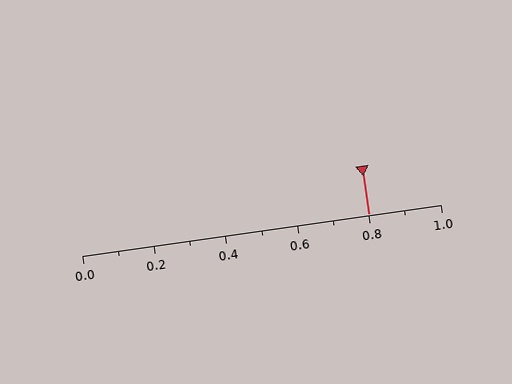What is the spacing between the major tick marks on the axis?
The major ticks are spaced 0.2 apart.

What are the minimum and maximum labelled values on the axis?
The axis runs from 0.0 to 1.0.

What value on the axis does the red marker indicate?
The marker indicates approximately 0.8.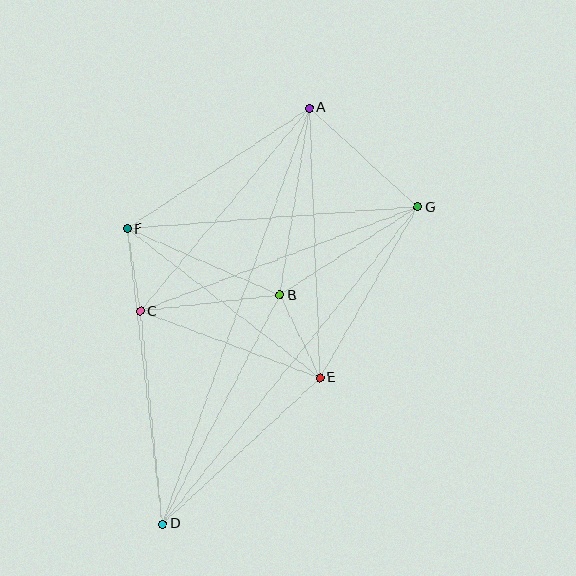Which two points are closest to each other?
Points C and F are closest to each other.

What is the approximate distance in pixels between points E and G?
The distance between E and G is approximately 196 pixels.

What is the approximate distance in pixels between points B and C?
The distance between B and C is approximately 141 pixels.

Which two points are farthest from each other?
Points A and D are farthest from each other.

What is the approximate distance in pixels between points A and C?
The distance between A and C is approximately 264 pixels.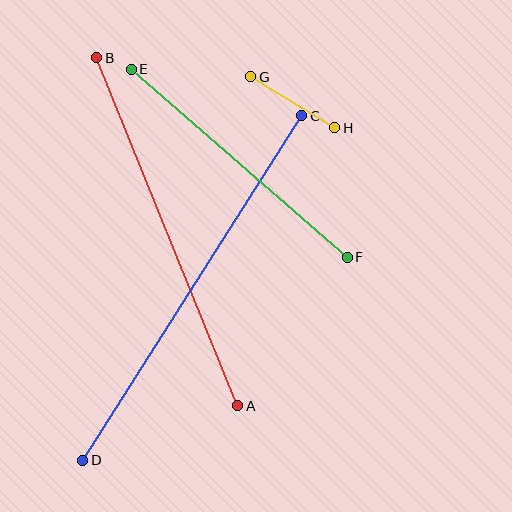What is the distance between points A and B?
The distance is approximately 375 pixels.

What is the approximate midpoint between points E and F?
The midpoint is at approximately (239, 163) pixels.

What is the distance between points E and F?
The distance is approximately 286 pixels.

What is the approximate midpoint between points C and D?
The midpoint is at approximately (192, 288) pixels.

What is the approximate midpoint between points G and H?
The midpoint is at approximately (293, 102) pixels.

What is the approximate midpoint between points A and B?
The midpoint is at approximately (167, 232) pixels.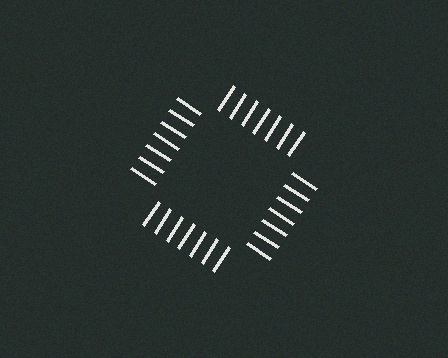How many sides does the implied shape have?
4 sides — the line-ends trace a square.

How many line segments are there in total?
28 — 7 along each of the 4 edges.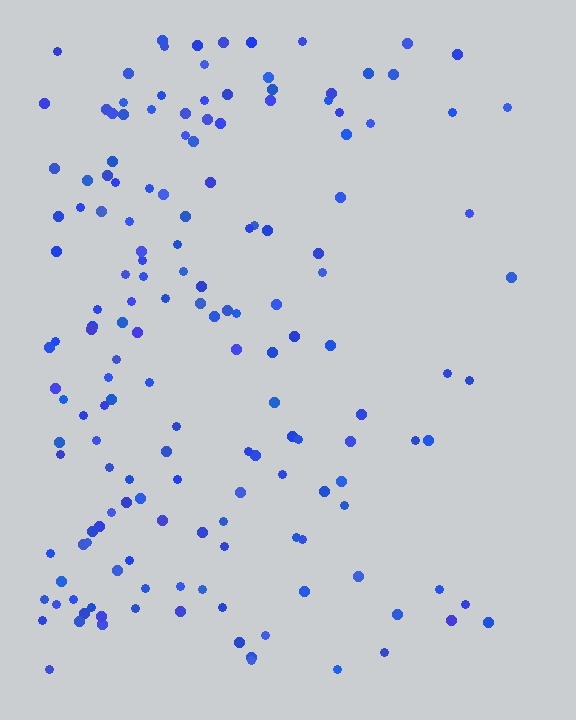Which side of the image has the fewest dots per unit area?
The right.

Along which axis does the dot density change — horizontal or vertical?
Horizontal.